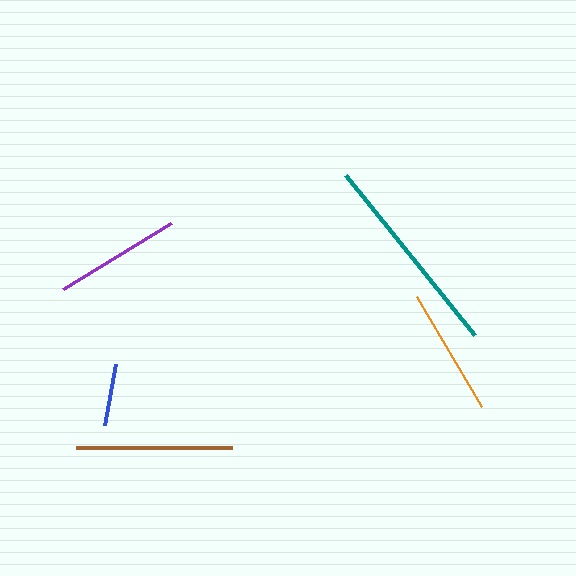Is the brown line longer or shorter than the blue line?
The brown line is longer than the blue line.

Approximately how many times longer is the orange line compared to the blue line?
The orange line is approximately 2.0 times the length of the blue line.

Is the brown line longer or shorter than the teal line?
The teal line is longer than the brown line.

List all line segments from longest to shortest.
From longest to shortest: teal, brown, orange, purple, blue.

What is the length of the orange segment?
The orange segment is approximately 127 pixels long.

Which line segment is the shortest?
The blue line is the shortest at approximately 62 pixels.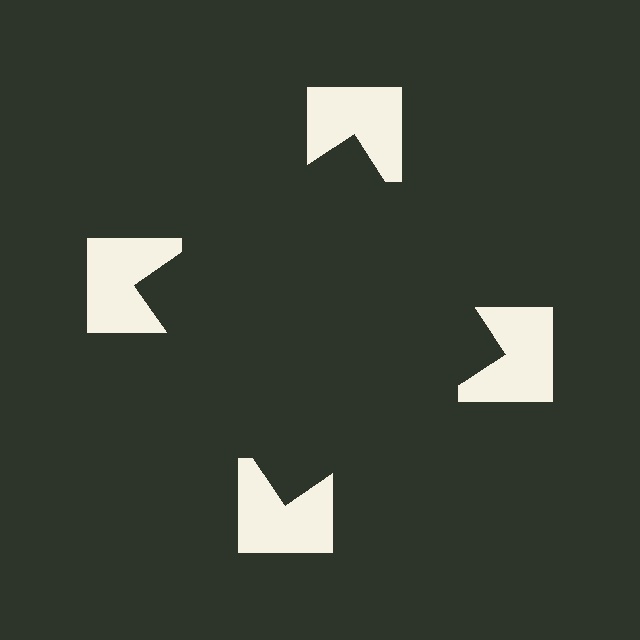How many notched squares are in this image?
There are 4 — one at each vertex of the illusory square.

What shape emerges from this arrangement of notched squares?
An illusory square — its edges are inferred from the aligned wedge cuts in the notched squares, not physically drawn.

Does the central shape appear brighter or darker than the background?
It typically appears slightly darker than the background, even though no actual brightness change is drawn.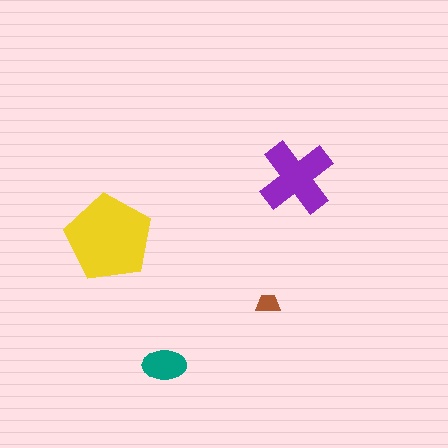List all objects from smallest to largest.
The brown trapezoid, the teal ellipse, the purple cross, the yellow pentagon.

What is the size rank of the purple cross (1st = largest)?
2nd.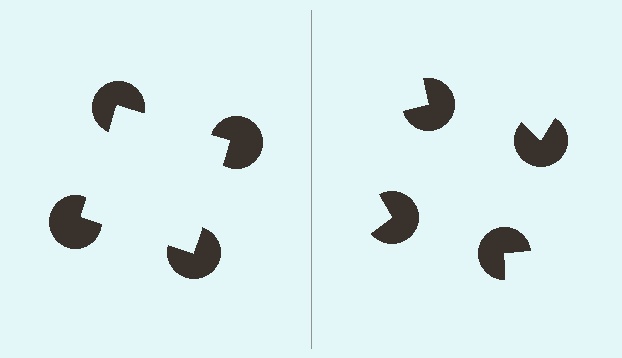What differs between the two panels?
The pac-man discs are positioned identically on both sides; only the wedge orientations differ. On the left they align to a square; on the right they are misaligned.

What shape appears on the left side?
An illusory square.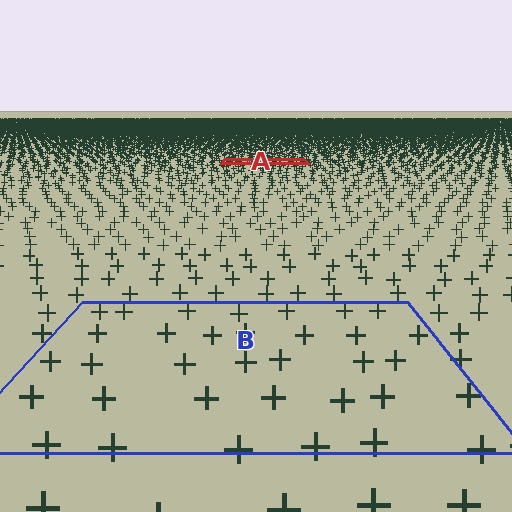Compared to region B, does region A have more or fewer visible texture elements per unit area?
Region A has more texture elements per unit area — they are packed more densely because it is farther away.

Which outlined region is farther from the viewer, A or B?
Region A is farther from the viewer — the texture elements inside it appear smaller and more densely packed.